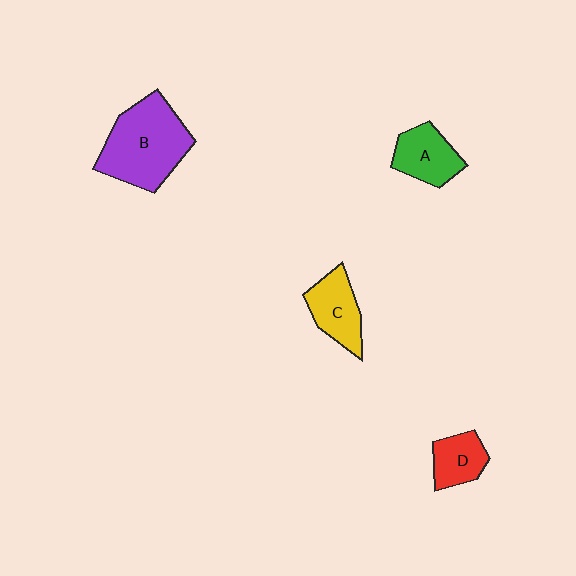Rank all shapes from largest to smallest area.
From largest to smallest: B (purple), C (yellow), A (green), D (red).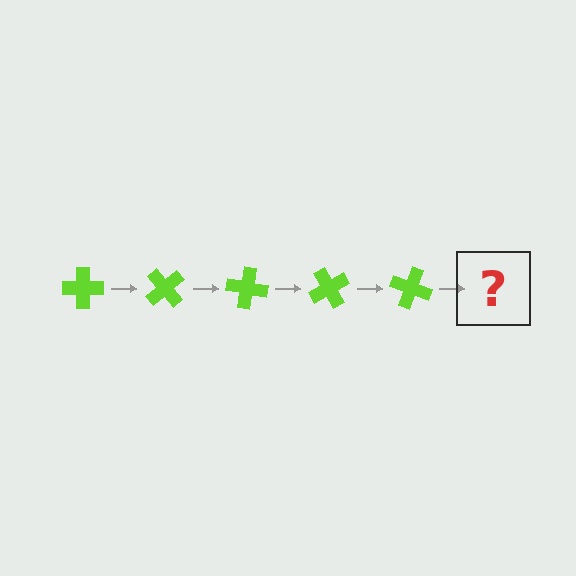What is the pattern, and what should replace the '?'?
The pattern is that the cross rotates 50 degrees each step. The '?' should be a lime cross rotated 250 degrees.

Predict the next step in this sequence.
The next step is a lime cross rotated 250 degrees.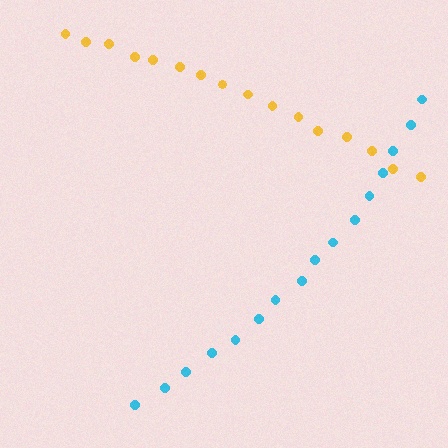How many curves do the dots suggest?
There are 2 distinct paths.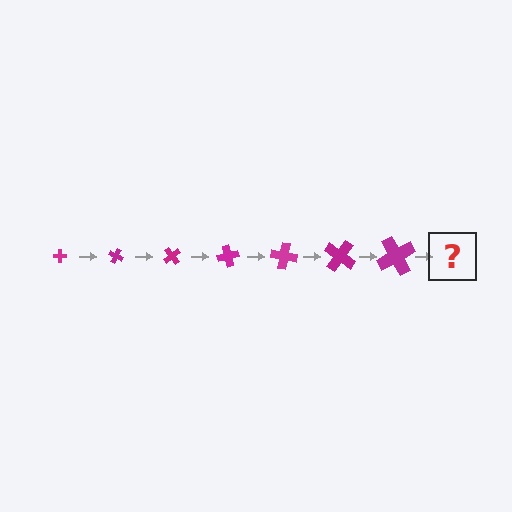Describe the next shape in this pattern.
It should be a cross, larger than the previous one and rotated 175 degrees from the start.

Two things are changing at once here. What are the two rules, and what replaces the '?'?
The two rules are that the cross grows larger each step and it rotates 25 degrees each step. The '?' should be a cross, larger than the previous one and rotated 175 degrees from the start.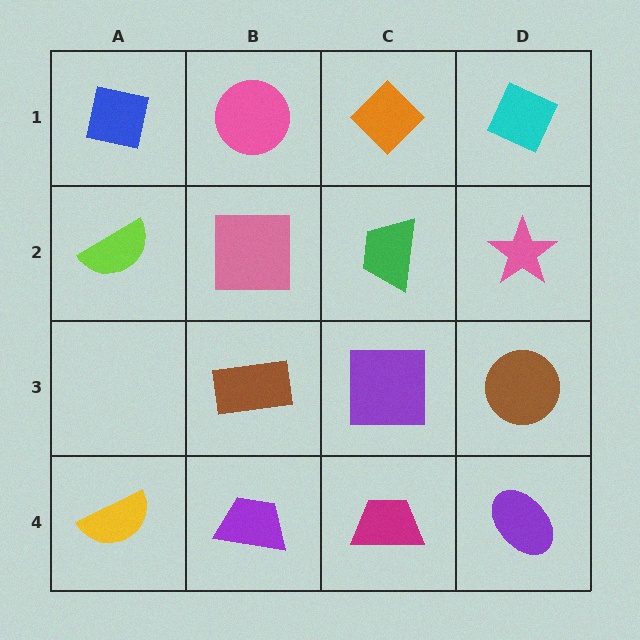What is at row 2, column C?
A green trapezoid.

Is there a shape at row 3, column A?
No, that cell is empty.